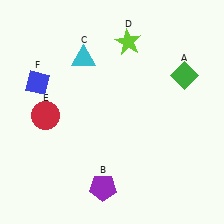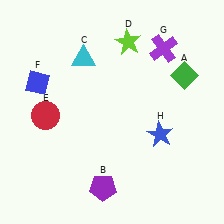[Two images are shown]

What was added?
A purple cross (G), a blue star (H) were added in Image 2.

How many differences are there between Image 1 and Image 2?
There are 2 differences between the two images.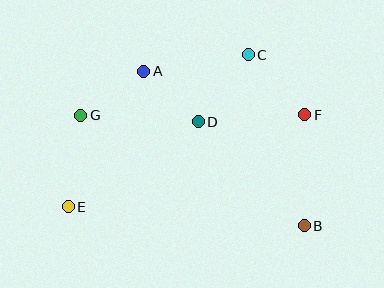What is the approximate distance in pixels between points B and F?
The distance between B and F is approximately 111 pixels.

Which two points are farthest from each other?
Points E and F are farthest from each other.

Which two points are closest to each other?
Points A and D are closest to each other.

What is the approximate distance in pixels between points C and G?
The distance between C and G is approximately 178 pixels.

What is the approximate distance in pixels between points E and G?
The distance between E and G is approximately 92 pixels.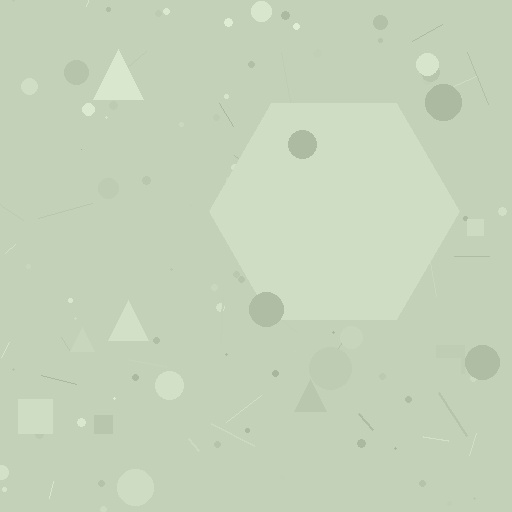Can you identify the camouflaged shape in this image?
The camouflaged shape is a hexagon.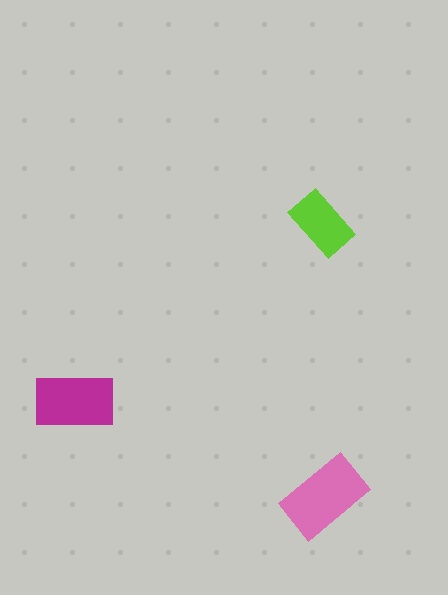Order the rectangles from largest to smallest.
the pink one, the magenta one, the lime one.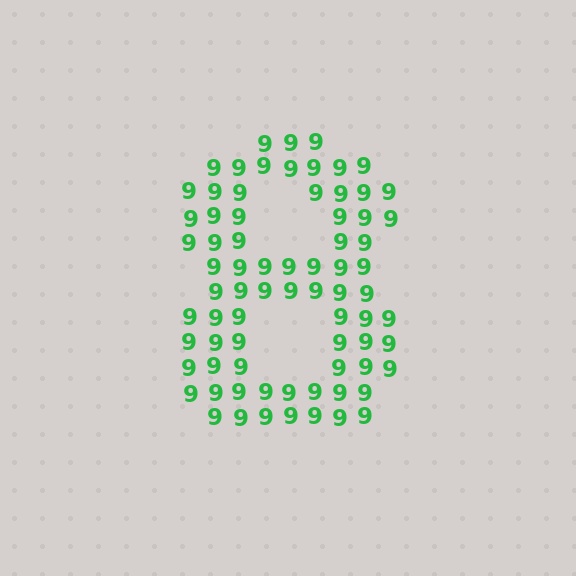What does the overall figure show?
The overall figure shows the digit 8.